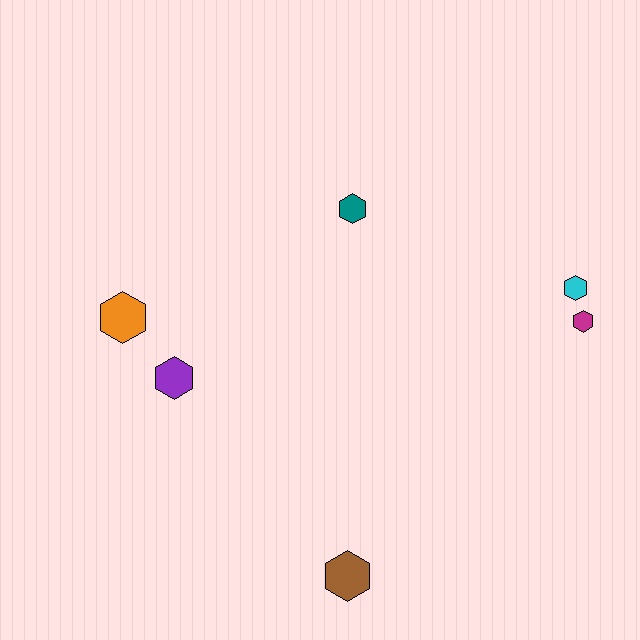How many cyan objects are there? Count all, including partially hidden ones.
There is 1 cyan object.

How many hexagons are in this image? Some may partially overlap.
There are 6 hexagons.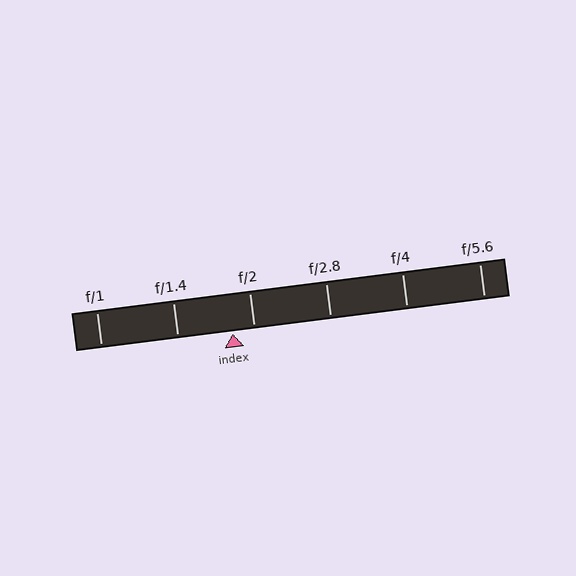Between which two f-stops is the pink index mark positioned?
The index mark is between f/1.4 and f/2.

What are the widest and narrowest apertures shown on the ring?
The widest aperture shown is f/1 and the narrowest is f/5.6.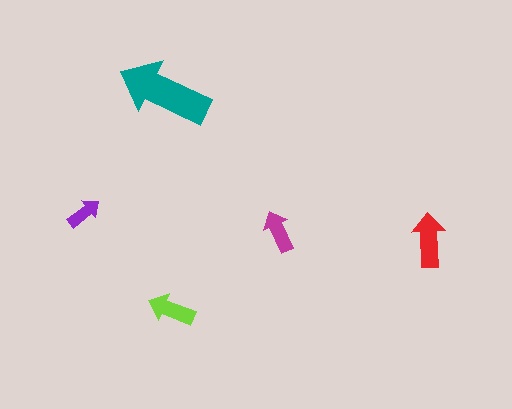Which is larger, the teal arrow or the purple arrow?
The teal one.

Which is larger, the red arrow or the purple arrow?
The red one.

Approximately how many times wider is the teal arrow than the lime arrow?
About 2 times wider.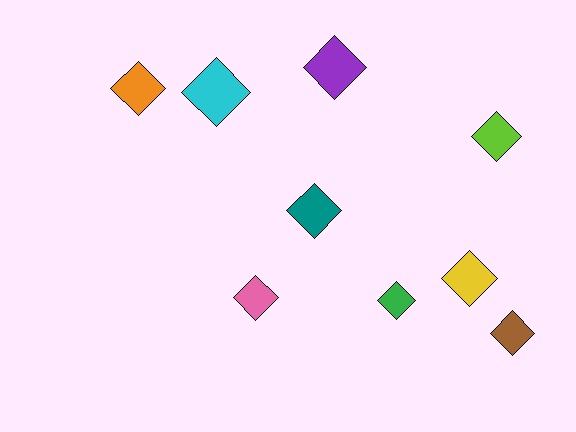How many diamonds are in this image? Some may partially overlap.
There are 9 diamonds.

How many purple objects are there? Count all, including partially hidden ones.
There is 1 purple object.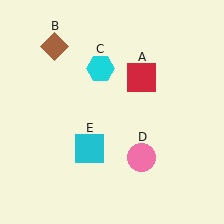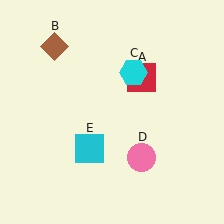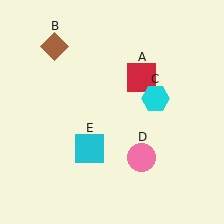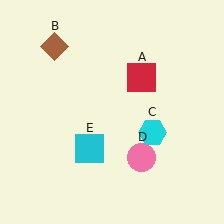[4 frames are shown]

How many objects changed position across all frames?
1 object changed position: cyan hexagon (object C).